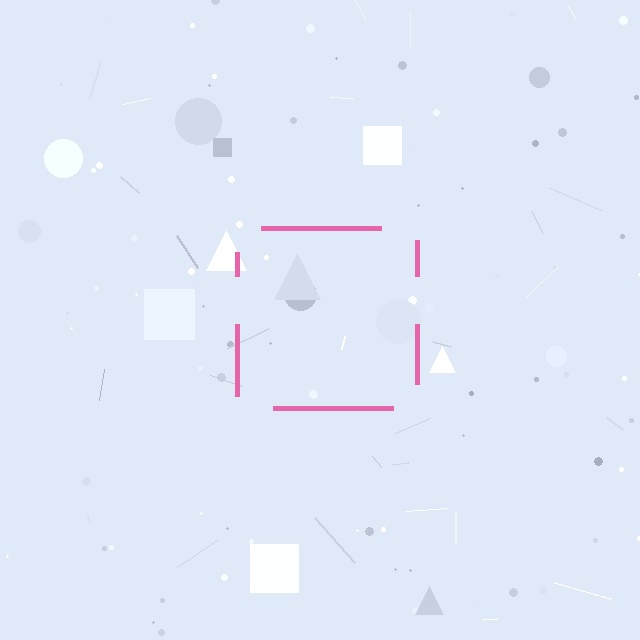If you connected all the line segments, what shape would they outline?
They would outline a square.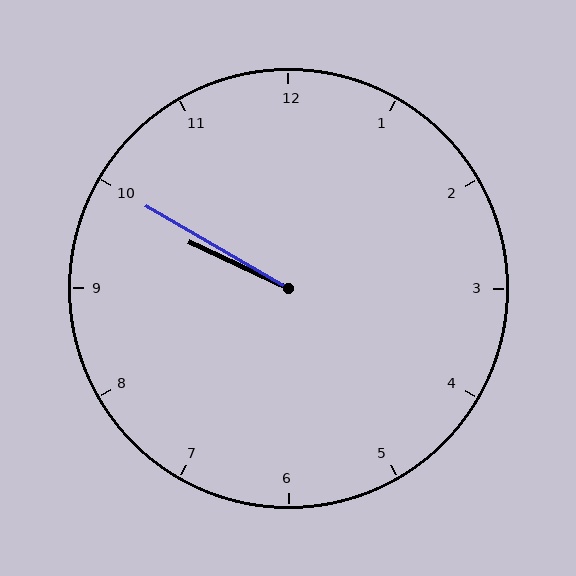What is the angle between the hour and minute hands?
Approximately 5 degrees.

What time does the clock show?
9:50.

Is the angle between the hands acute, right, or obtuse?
It is acute.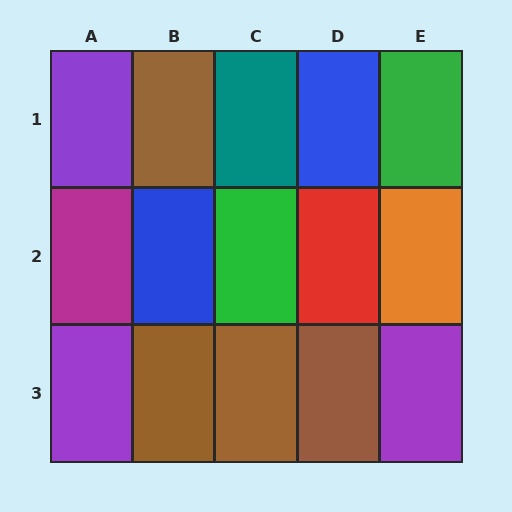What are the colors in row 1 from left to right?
Purple, brown, teal, blue, green.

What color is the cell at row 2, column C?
Green.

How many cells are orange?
1 cell is orange.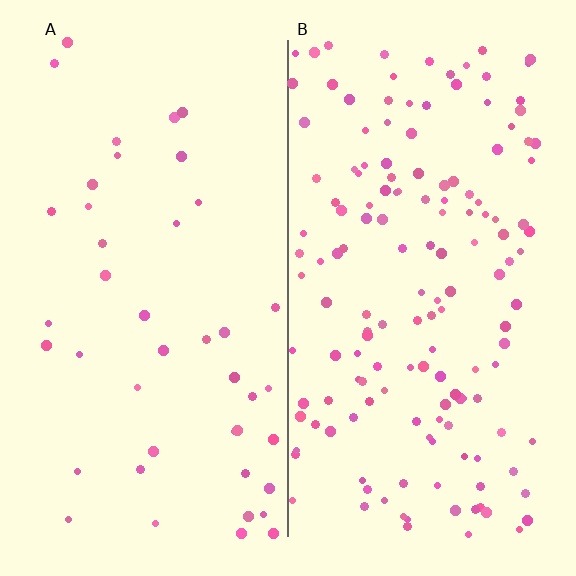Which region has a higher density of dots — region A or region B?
B (the right).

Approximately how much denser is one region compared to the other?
Approximately 3.5× — region B over region A.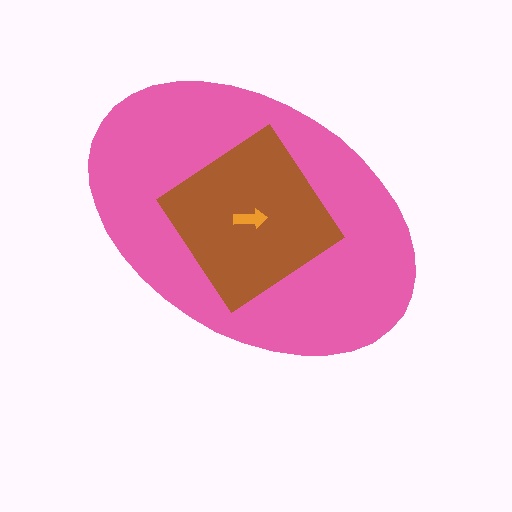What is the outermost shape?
The pink ellipse.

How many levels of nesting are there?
3.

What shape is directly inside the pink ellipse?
The brown diamond.